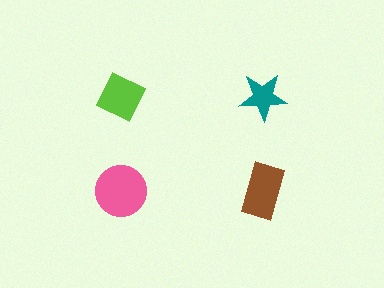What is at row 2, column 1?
A pink circle.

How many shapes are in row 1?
2 shapes.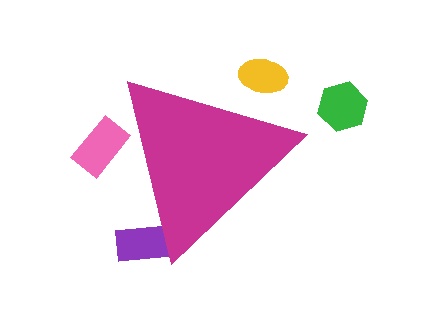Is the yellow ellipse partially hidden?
Yes, the yellow ellipse is partially hidden behind the magenta triangle.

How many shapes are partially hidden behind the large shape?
3 shapes are partially hidden.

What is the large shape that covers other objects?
A magenta triangle.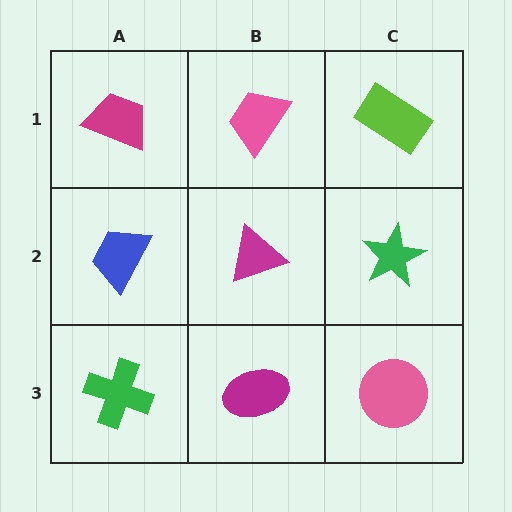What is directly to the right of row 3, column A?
A magenta ellipse.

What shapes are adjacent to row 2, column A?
A magenta trapezoid (row 1, column A), a green cross (row 3, column A), a magenta triangle (row 2, column B).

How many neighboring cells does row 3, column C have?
2.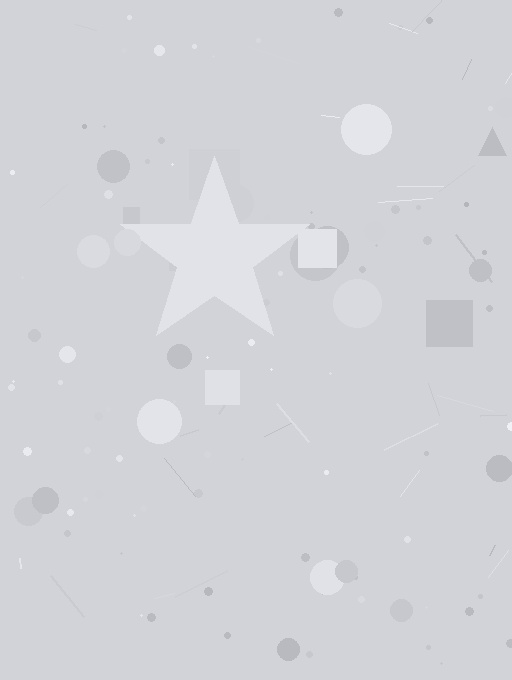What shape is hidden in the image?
A star is hidden in the image.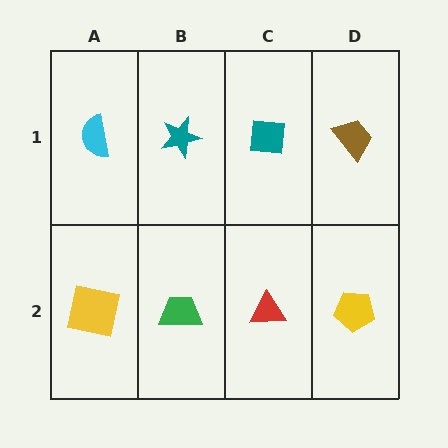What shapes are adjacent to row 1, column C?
A red triangle (row 2, column C), a teal star (row 1, column B), a brown trapezoid (row 1, column D).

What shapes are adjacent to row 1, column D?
A yellow pentagon (row 2, column D), a teal square (row 1, column C).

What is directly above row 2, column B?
A teal star.